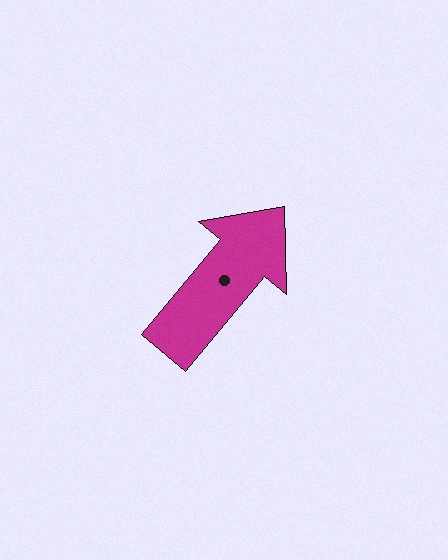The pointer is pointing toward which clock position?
Roughly 1 o'clock.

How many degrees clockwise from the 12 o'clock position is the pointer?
Approximately 40 degrees.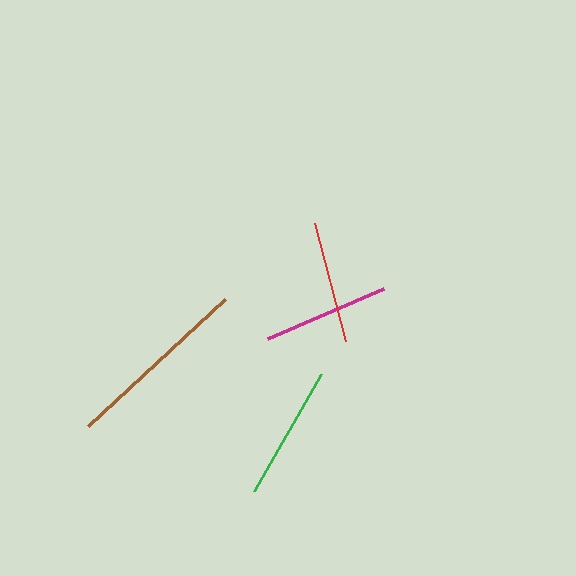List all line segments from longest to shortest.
From longest to shortest: brown, green, magenta, red.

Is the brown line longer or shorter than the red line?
The brown line is longer than the red line.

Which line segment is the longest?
The brown line is the longest at approximately 187 pixels.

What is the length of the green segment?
The green segment is approximately 135 pixels long.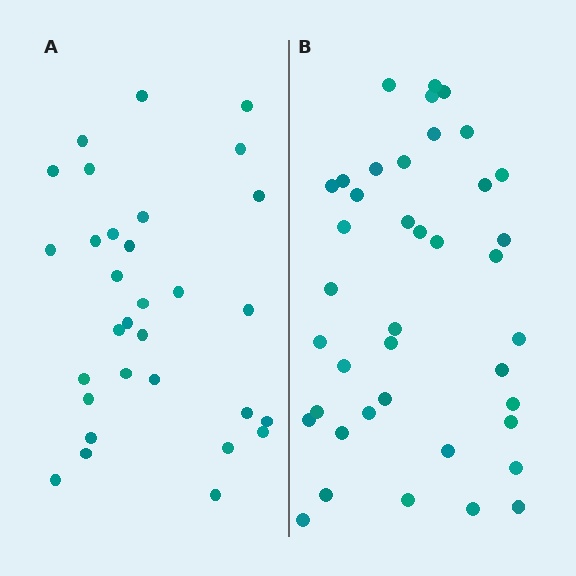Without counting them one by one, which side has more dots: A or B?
Region B (the right region) has more dots.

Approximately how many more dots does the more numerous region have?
Region B has roughly 8 or so more dots than region A.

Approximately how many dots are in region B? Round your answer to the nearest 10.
About 40 dots.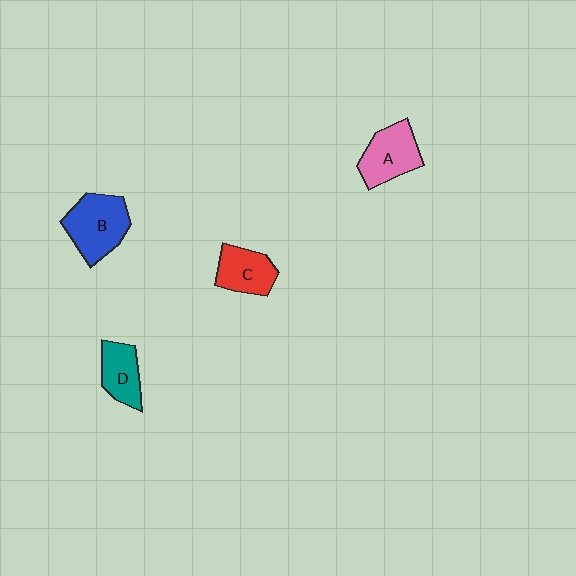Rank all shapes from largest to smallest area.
From largest to smallest: B (blue), A (pink), C (red), D (teal).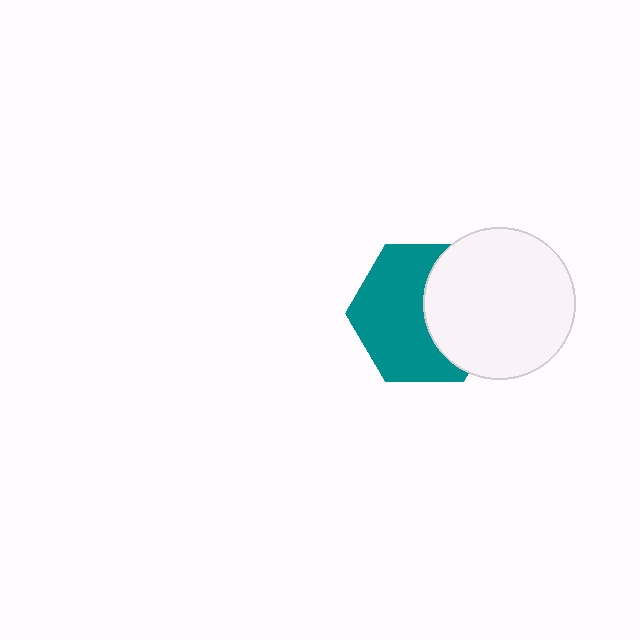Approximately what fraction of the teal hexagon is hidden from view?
Roughly 40% of the teal hexagon is hidden behind the white circle.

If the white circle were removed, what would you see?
You would see the complete teal hexagon.